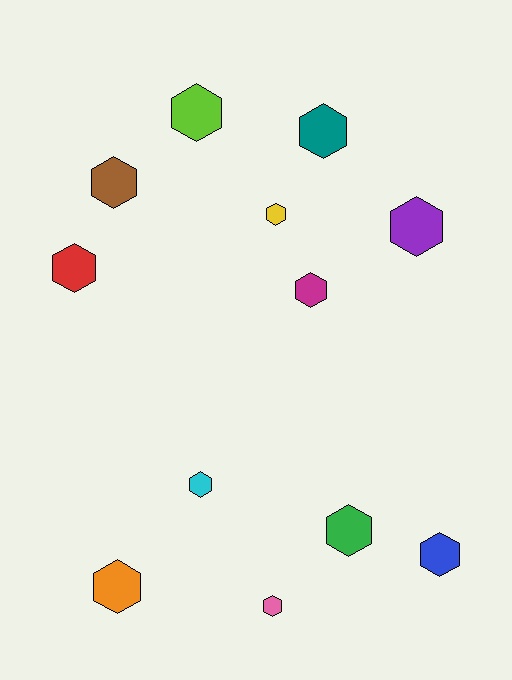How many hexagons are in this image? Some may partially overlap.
There are 12 hexagons.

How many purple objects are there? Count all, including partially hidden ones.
There is 1 purple object.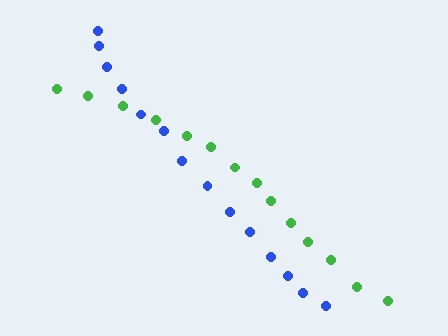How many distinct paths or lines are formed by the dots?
There are 2 distinct paths.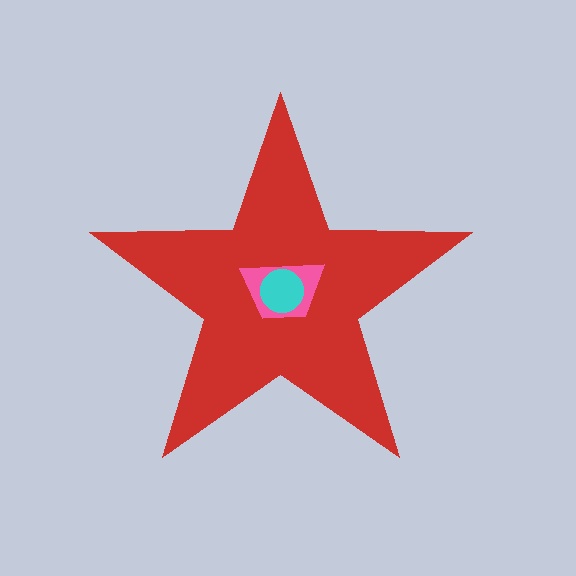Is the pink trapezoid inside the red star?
Yes.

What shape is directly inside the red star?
The pink trapezoid.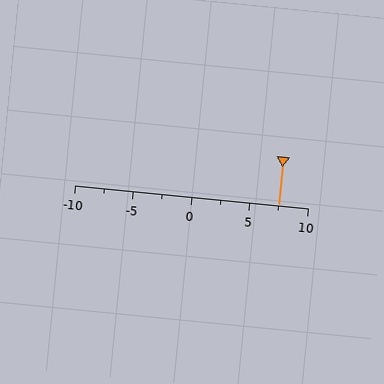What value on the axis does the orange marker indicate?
The marker indicates approximately 7.5.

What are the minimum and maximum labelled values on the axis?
The axis runs from -10 to 10.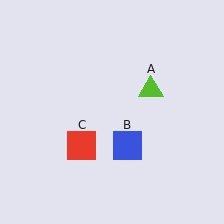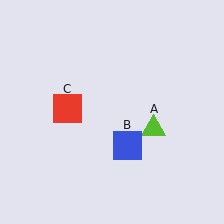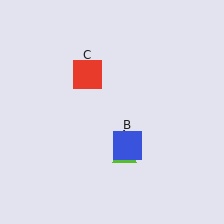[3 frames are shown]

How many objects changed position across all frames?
2 objects changed position: lime triangle (object A), red square (object C).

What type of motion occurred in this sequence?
The lime triangle (object A), red square (object C) rotated clockwise around the center of the scene.